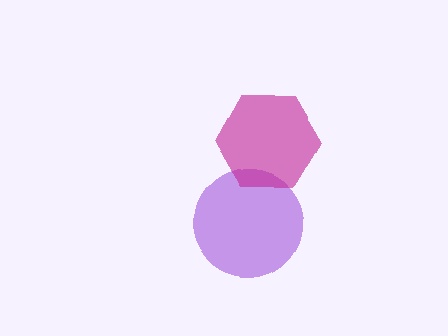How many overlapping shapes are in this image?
There are 2 overlapping shapes in the image.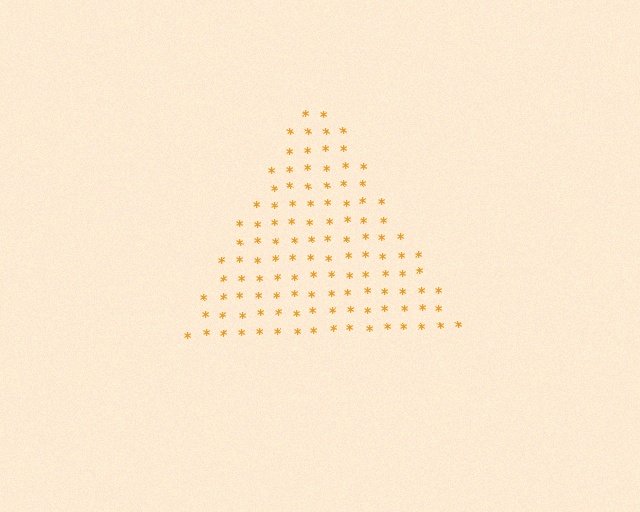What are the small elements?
The small elements are asterisks.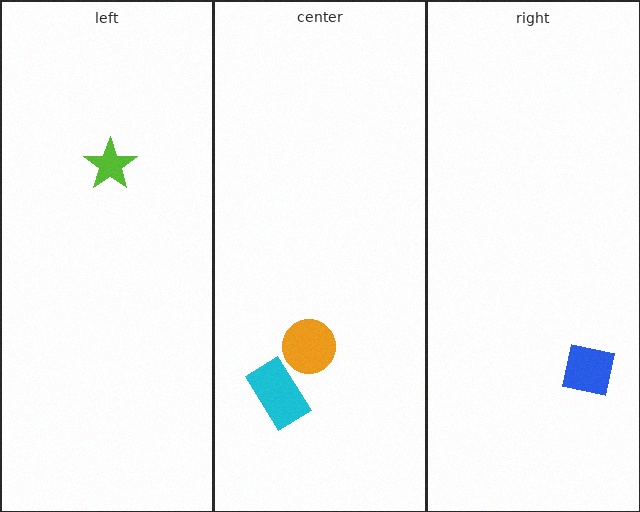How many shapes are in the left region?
1.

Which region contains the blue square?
The right region.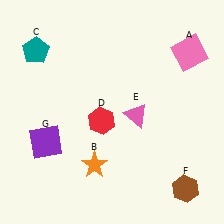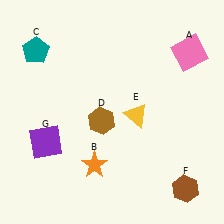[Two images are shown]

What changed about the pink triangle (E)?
In Image 1, E is pink. In Image 2, it changed to yellow.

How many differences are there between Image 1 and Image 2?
There are 2 differences between the two images.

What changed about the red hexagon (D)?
In Image 1, D is red. In Image 2, it changed to brown.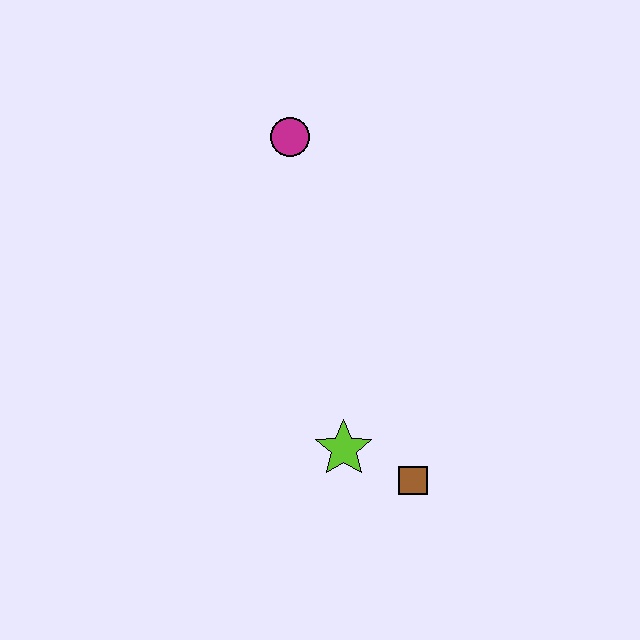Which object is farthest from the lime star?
The magenta circle is farthest from the lime star.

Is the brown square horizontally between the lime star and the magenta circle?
No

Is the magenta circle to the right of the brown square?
No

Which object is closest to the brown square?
The lime star is closest to the brown square.